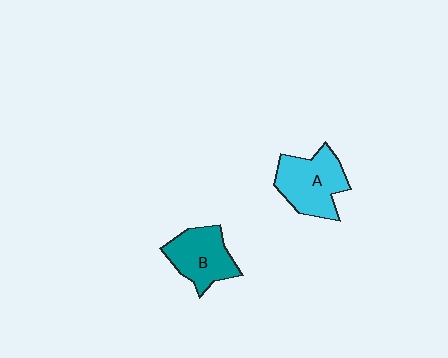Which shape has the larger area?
Shape A (cyan).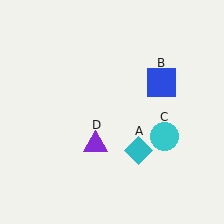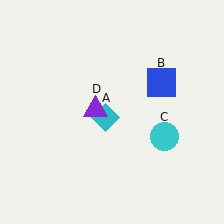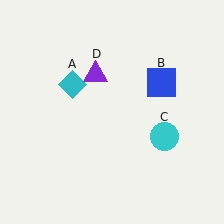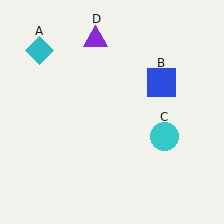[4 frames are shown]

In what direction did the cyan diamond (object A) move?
The cyan diamond (object A) moved up and to the left.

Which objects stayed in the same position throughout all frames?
Blue square (object B) and cyan circle (object C) remained stationary.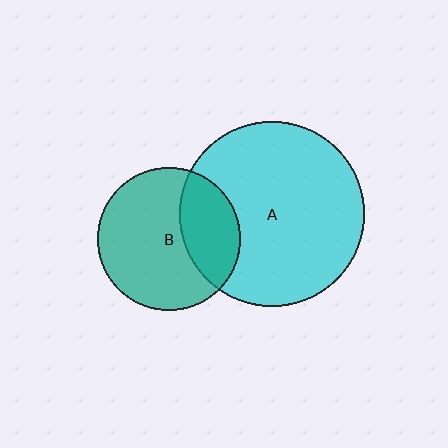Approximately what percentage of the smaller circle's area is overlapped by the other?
Approximately 30%.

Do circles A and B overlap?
Yes.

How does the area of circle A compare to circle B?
Approximately 1.7 times.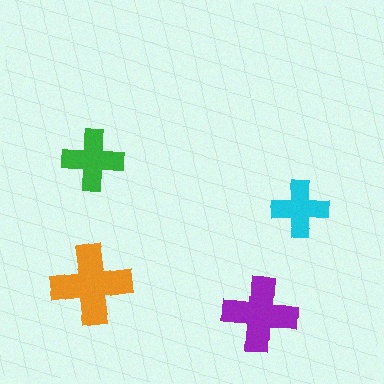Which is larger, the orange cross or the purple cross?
The orange one.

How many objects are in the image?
There are 4 objects in the image.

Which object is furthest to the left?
The green cross is leftmost.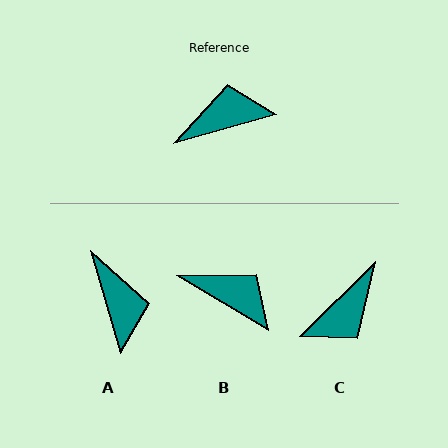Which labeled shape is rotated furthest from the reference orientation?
C, about 151 degrees away.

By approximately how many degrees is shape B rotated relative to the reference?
Approximately 47 degrees clockwise.